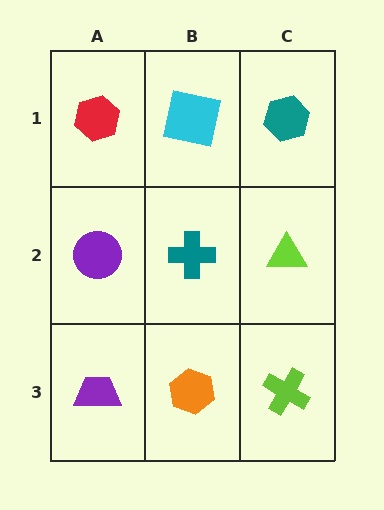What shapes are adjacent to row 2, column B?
A cyan square (row 1, column B), an orange hexagon (row 3, column B), a purple circle (row 2, column A), a lime triangle (row 2, column C).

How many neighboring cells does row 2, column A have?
3.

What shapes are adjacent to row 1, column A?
A purple circle (row 2, column A), a cyan square (row 1, column B).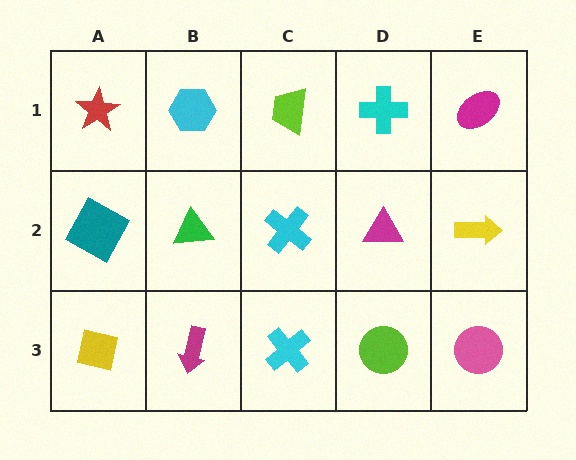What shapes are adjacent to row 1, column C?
A cyan cross (row 2, column C), a cyan hexagon (row 1, column B), a cyan cross (row 1, column D).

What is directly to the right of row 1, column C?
A cyan cross.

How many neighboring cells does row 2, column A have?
3.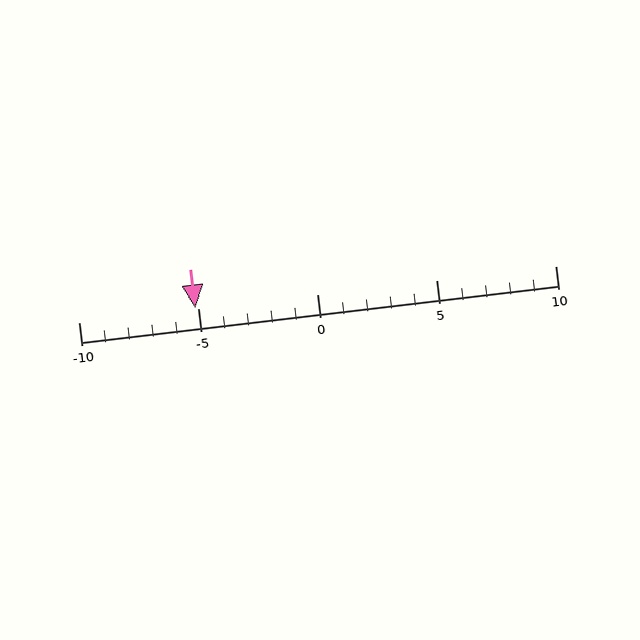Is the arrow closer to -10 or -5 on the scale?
The arrow is closer to -5.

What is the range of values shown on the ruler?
The ruler shows values from -10 to 10.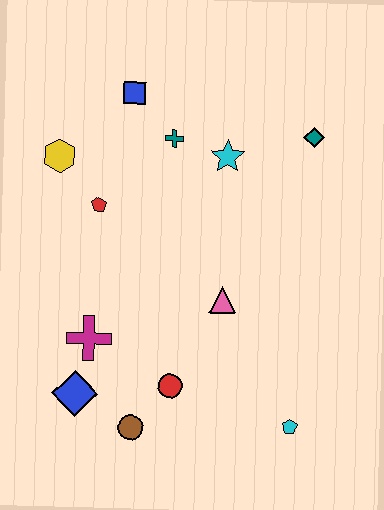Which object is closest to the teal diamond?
The cyan star is closest to the teal diamond.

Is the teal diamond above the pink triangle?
Yes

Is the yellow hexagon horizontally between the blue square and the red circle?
No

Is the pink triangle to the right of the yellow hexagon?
Yes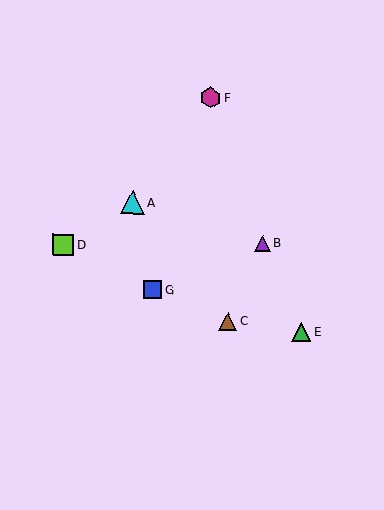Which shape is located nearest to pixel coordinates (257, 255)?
The purple triangle (labeled B) at (262, 243) is nearest to that location.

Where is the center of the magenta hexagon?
The center of the magenta hexagon is at (210, 98).